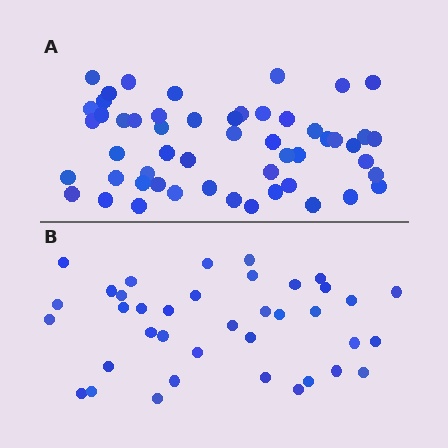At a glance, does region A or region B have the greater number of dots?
Region A (the top region) has more dots.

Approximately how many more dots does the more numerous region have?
Region A has approximately 15 more dots than region B.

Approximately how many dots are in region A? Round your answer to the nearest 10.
About 50 dots. (The exact count is 53, which rounds to 50.)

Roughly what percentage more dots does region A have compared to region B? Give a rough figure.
About 40% more.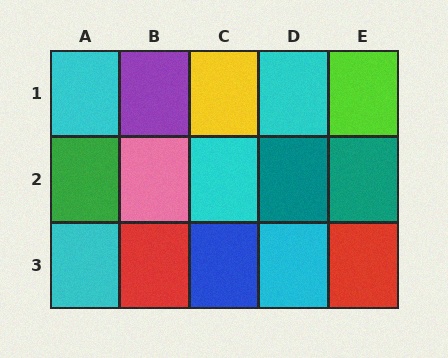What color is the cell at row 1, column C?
Yellow.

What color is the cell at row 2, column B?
Pink.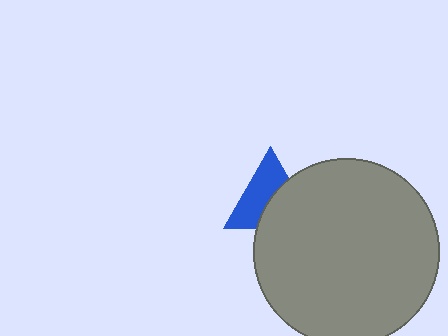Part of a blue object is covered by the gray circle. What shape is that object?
It is a triangle.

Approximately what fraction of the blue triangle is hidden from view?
Roughly 46% of the blue triangle is hidden behind the gray circle.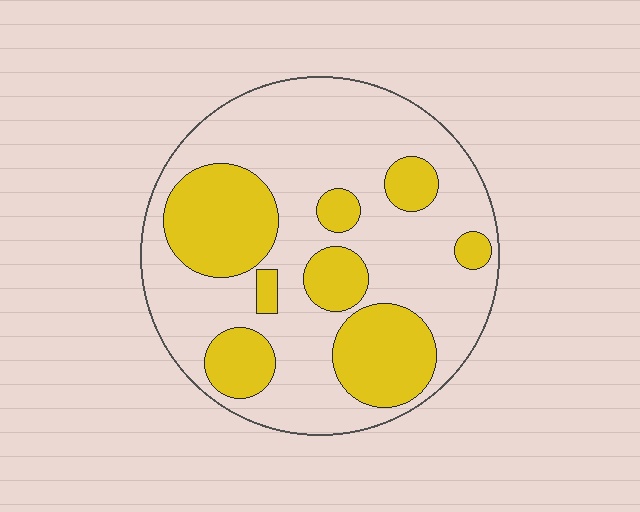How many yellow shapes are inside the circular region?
8.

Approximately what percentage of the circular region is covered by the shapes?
Approximately 30%.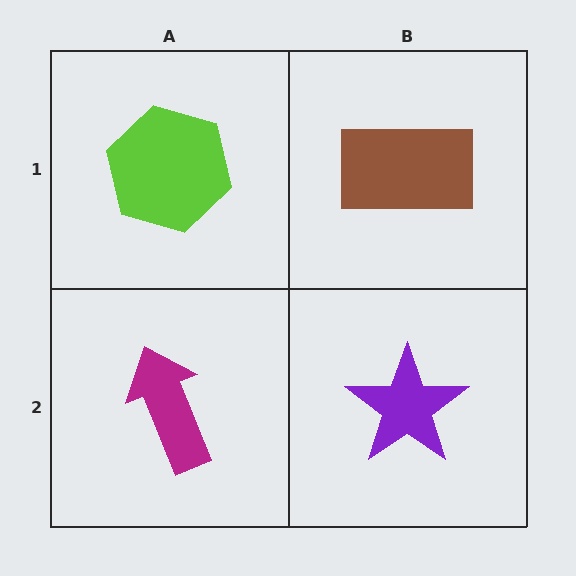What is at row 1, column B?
A brown rectangle.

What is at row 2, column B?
A purple star.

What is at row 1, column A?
A lime hexagon.